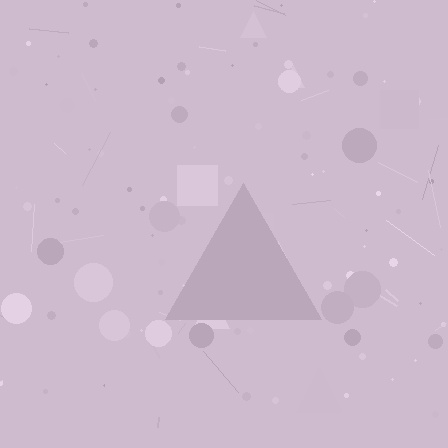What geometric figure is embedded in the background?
A triangle is embedded in the background.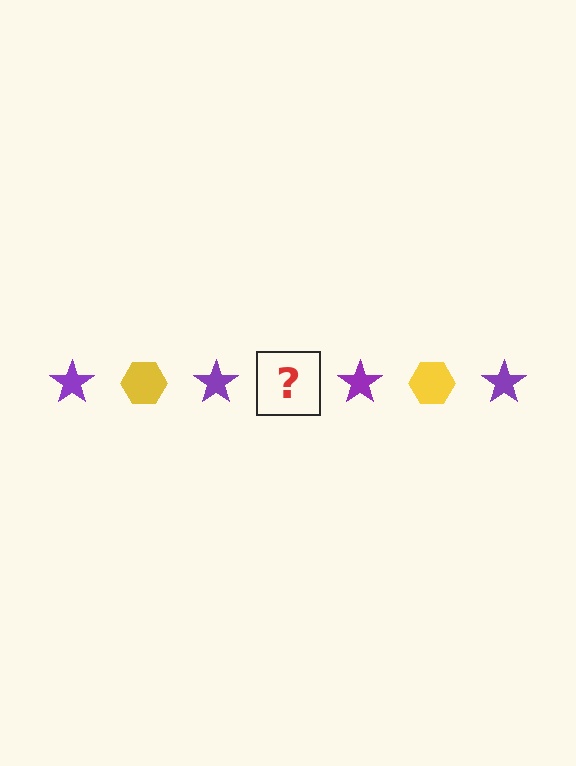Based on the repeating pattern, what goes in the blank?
The blank should be a yellow hexagon.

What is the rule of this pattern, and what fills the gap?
The rule is that the pattern alternates between purple star and yellow hexagon. The gap should be filled with a yellow hexagon.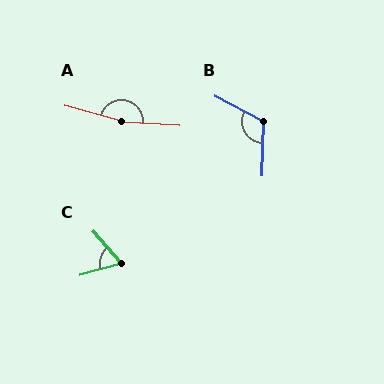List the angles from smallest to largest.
C (63°), B (116°), A (169°).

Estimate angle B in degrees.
Approximately 116 degrees.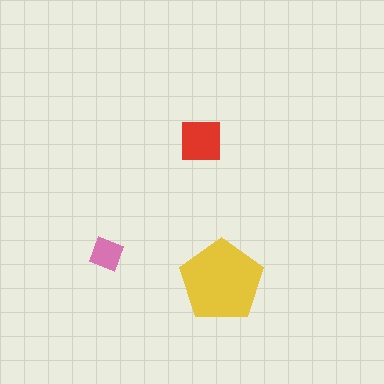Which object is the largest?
The yellow pentagon.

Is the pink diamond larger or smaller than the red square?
Smaller.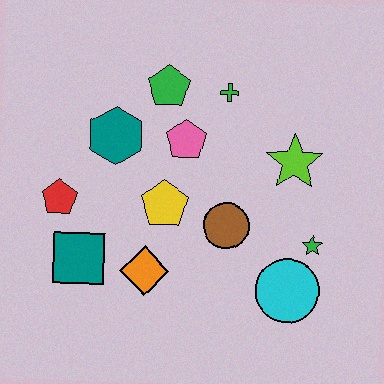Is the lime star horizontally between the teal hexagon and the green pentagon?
No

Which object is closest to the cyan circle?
The green star is closest to the cyan circle.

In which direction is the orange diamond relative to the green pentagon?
The orange diamond is below the green pentagon.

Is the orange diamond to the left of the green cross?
Yes